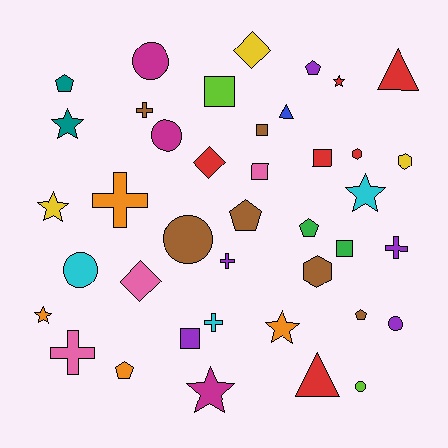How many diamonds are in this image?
There are 3 diamonds.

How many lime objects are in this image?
There are 2 lime objects.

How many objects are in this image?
There are 40 objects.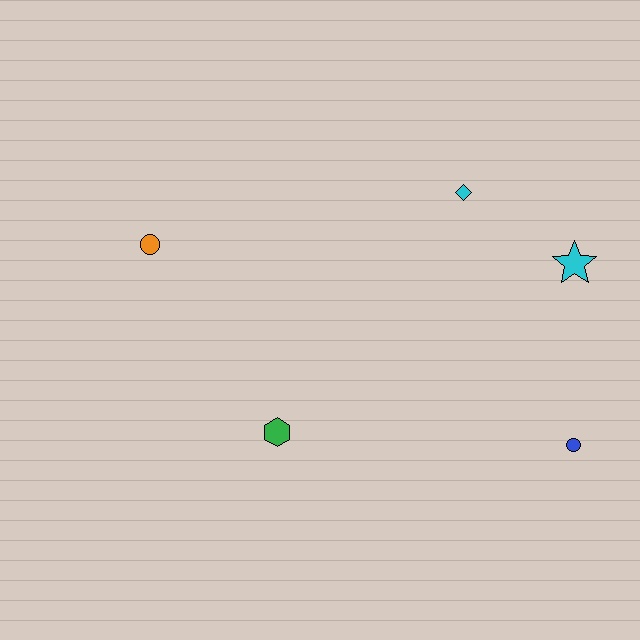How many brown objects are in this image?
There are no brown objects.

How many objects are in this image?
There are 5 objects.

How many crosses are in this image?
There are no crosses.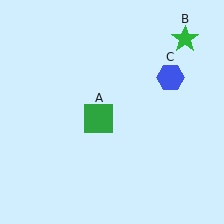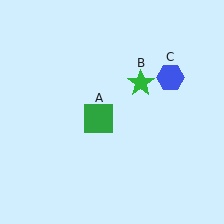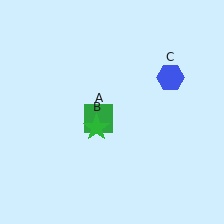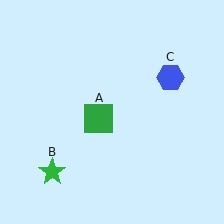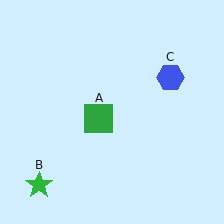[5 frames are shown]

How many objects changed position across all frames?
1 object changed position: green star (object B).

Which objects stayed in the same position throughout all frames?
Green square (object A) and blue hexagon (object C) remained stationary.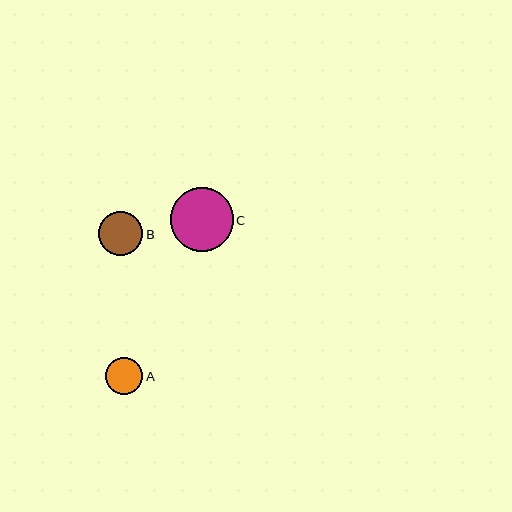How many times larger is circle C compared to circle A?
Circle C is approximately 1.7 times the size of circle A.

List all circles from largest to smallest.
From largest to smallest: C, B, A.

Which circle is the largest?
Circle C is the largest with a size of approximately 63 pixels.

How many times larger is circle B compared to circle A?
Circle B is approximately 1.2 times the size of circle A.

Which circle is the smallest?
Circle A is the smallest with a size of approximately 37 pixels.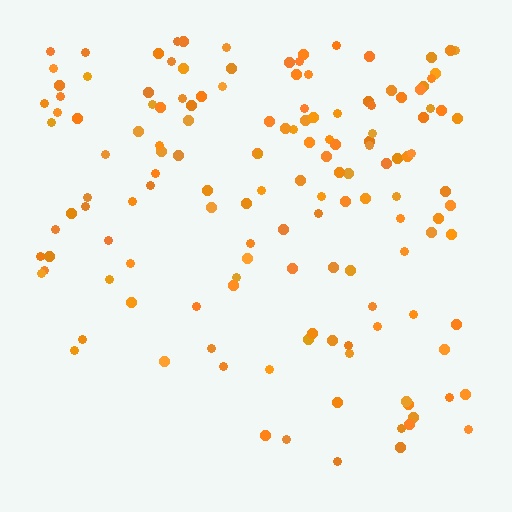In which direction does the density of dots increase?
From bottom to top, with the top side densest.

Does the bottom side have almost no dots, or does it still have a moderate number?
Still a moderate number, just noticeably fewer than the top.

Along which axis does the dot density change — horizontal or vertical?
Vertical.